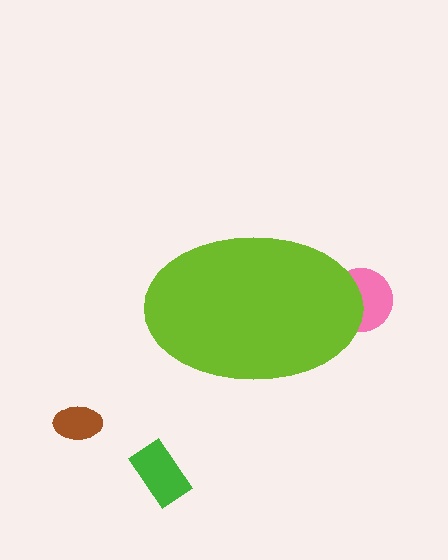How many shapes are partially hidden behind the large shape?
1 shape is partially hidden.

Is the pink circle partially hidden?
Yes, the pink circle is partially hidden behind the lime ellipse.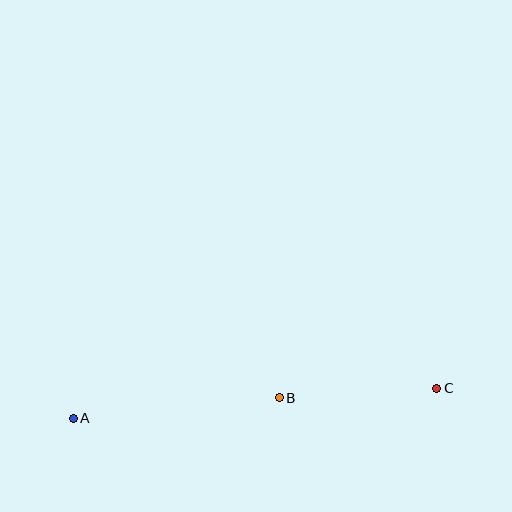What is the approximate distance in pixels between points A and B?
The distance between A and B is approximately 207 pixels.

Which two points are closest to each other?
Points B and C are closest to each other.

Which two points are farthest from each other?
Points A and C are farthest from each other.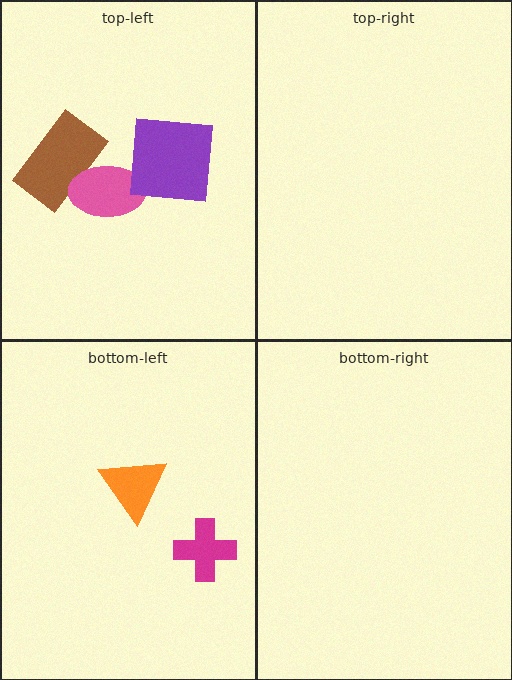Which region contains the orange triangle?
The bottom-left region.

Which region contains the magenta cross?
The bottom-left region.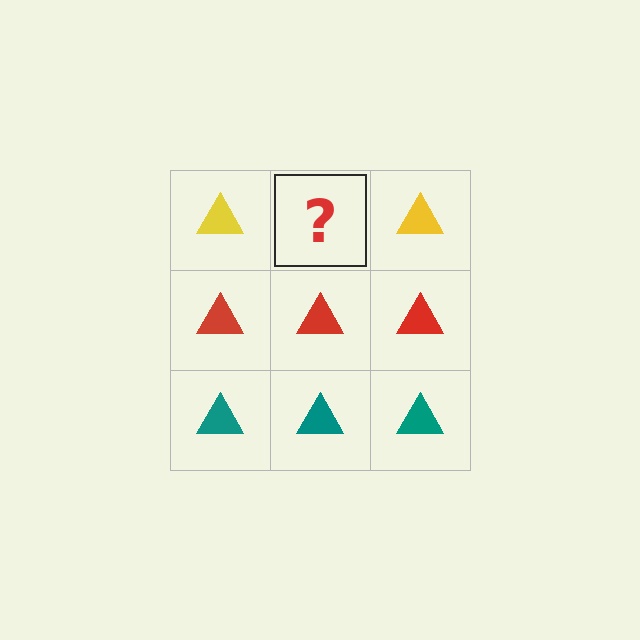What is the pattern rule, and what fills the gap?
The rule is that each row has a consistent color. The gap should be filled with a yellow triangle.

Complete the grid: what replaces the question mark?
The question mark should be replaced with a yellow triangle.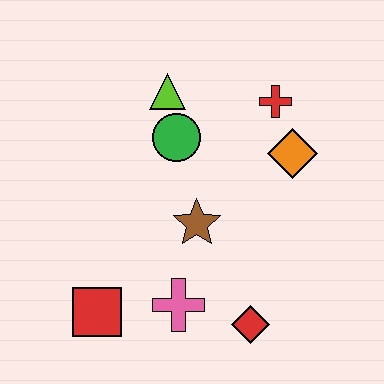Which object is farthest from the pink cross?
The red cross is farthest from the pink cross.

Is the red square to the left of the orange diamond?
Yes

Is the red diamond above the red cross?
No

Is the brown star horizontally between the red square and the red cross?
Yes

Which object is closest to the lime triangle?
The green circle is closest to the lime triangle.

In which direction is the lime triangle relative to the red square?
The lime triangle is above the red square.